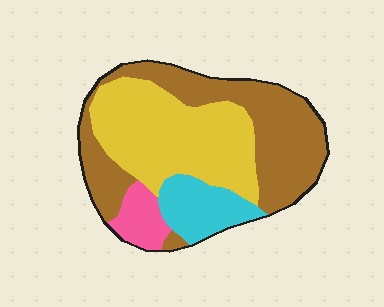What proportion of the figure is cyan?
Cyan takes up about one eighth (1/8) of the figure.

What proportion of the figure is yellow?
Yellow covers about 40% of the figure.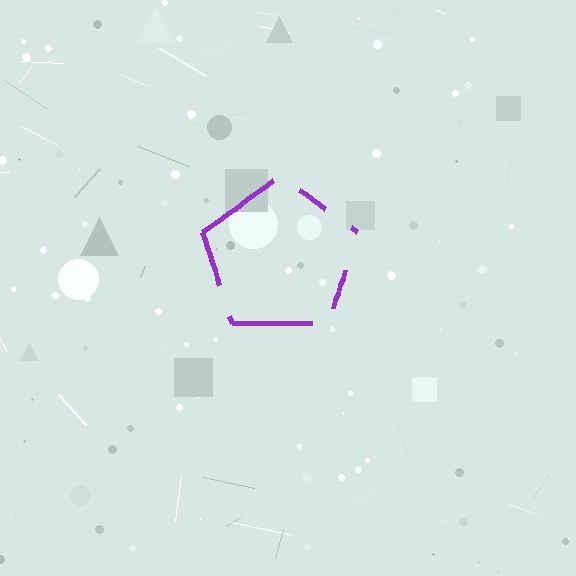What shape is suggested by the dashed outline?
The dashed outline suggests a pentagon.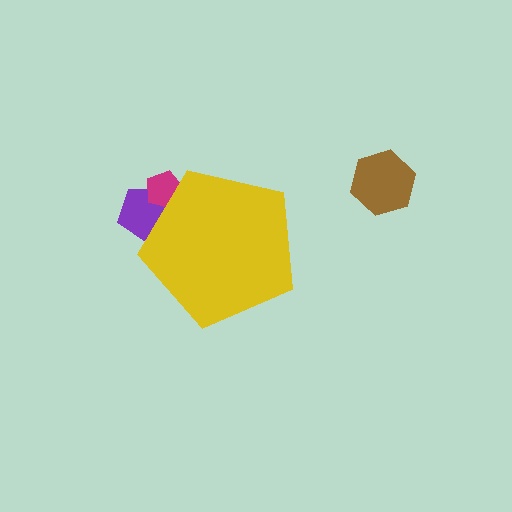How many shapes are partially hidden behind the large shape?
2 shapes are partially hidden.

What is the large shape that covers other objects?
A yellow pentagon.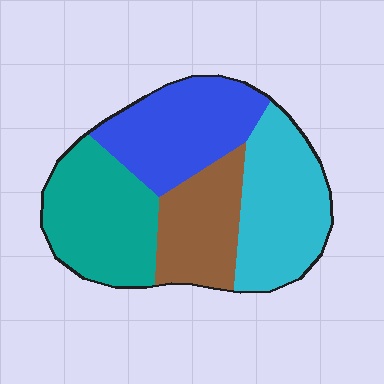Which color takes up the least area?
Brown, at roughly 20%.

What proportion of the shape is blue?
Blue takes up between a quarter and a half of the shape.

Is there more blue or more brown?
Blue.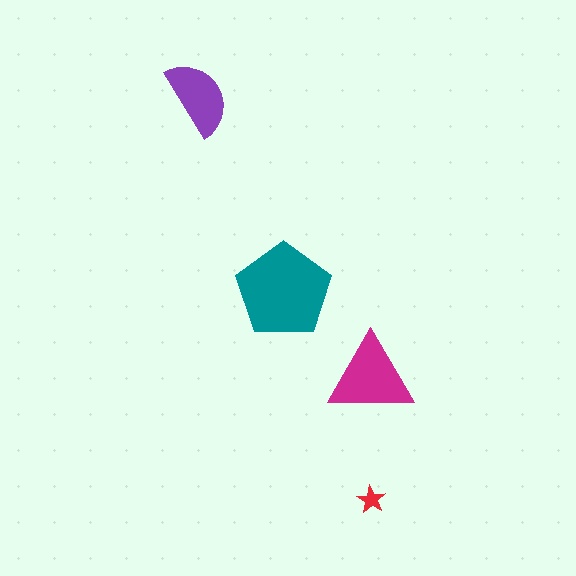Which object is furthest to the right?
The red star is rightmost.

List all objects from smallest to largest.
The red star, the purple semicircle, the magenta triangle, the teal pentagon.